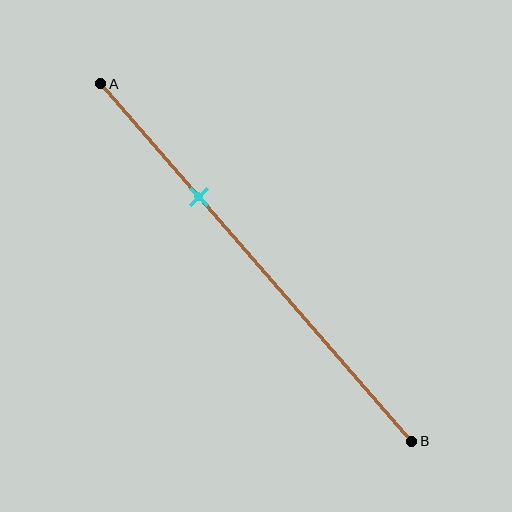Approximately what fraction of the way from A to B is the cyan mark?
The cyan mark is approximately 30% of the way from A to B.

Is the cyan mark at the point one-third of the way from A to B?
Yes, the mark is approximately at the one-third point.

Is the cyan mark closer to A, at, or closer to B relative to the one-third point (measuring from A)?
The cyan mark is approximately at the one-third point of segment AB.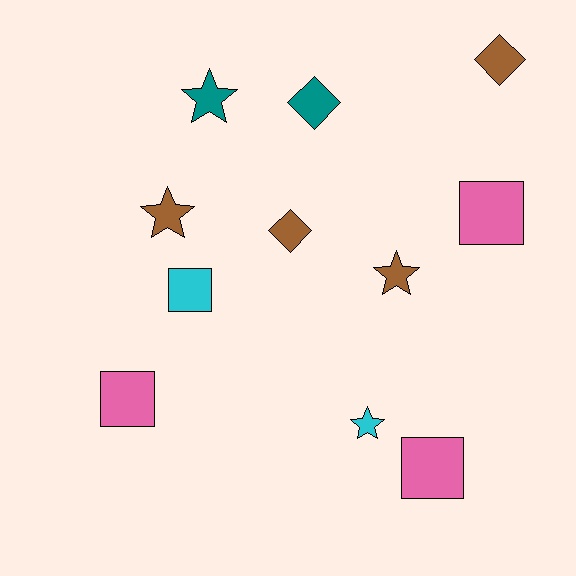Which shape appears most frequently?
Star, with 4 objects.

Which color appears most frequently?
Brown, with 4 objects.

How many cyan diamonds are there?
There are no cyan diamonds.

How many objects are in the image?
There are 11 objects.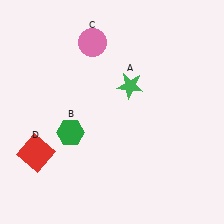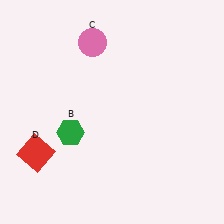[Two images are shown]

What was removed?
The green star (A) was removed in Image 2.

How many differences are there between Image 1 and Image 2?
There is 1 difference between the two images.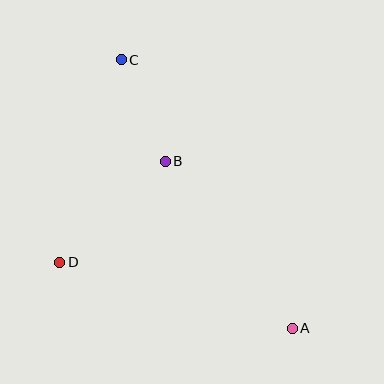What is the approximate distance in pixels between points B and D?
The distance between B and D is approximately 146 pixels.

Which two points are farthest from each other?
Points A and C are farthest from each other.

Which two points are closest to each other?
Points B and C are closest to each other.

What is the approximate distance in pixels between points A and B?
The distance between A and B is approximately 210 pixels.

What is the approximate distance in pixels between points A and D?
The distance between A and D is approximately 241 pixels.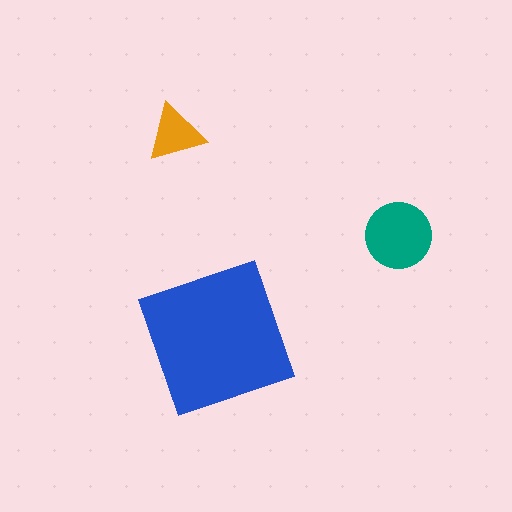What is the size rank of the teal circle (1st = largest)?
2nd.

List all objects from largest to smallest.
The blue square, the teal circle, the orange triangle.